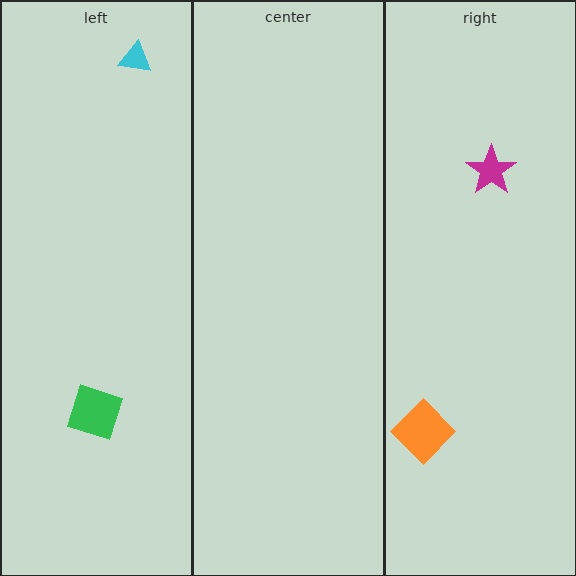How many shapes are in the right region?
2.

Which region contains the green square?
The left region.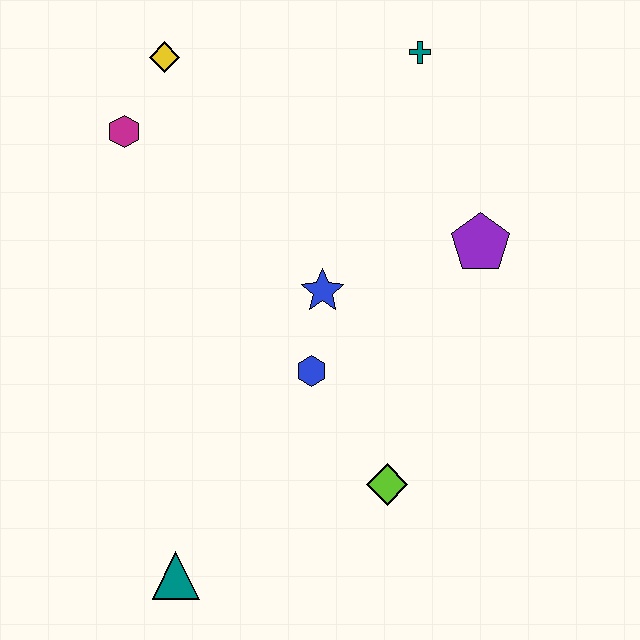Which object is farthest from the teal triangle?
The teal cross is farthest from the teal triangle.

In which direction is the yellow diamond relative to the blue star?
The yellow diamond is above the blue star.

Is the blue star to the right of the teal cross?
No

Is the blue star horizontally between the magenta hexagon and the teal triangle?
No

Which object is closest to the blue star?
The blue hexagon is closest to the blue star.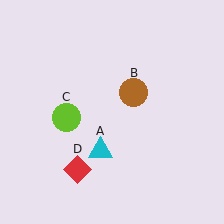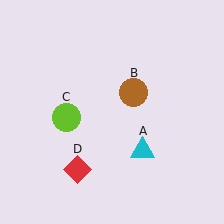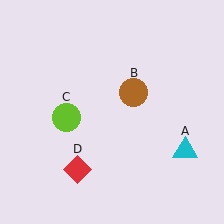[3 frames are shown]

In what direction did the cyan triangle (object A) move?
The cyan triangle (object A) moved right.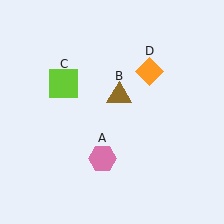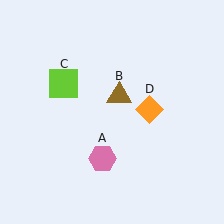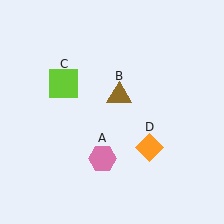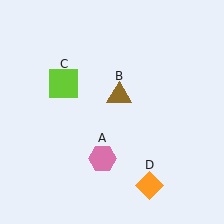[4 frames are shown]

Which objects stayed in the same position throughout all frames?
Pink hexagon (object A) and brown triangle (object B) and lime square (object C) remained stationary.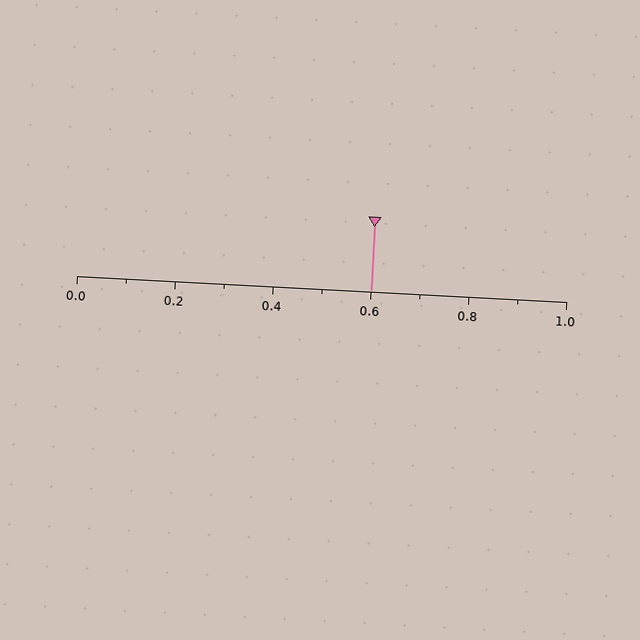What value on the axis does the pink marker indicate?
The marker indicates approximately 0.6.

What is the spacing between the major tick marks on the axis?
The major ticks are spaced 0.2 apart.